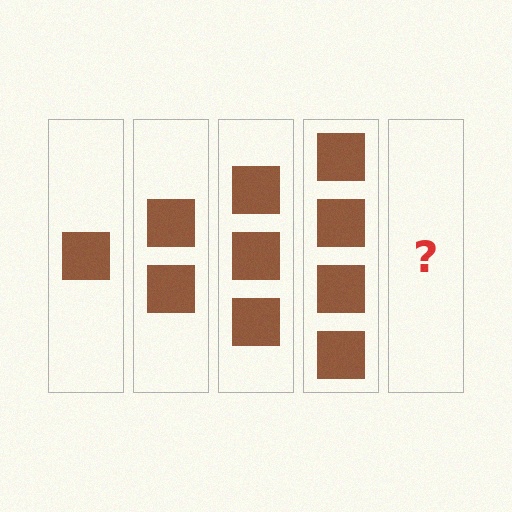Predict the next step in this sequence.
The next step is 5 squares.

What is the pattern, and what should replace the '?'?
The pattern is that each step adds one more square. The '?' should be 5 squares.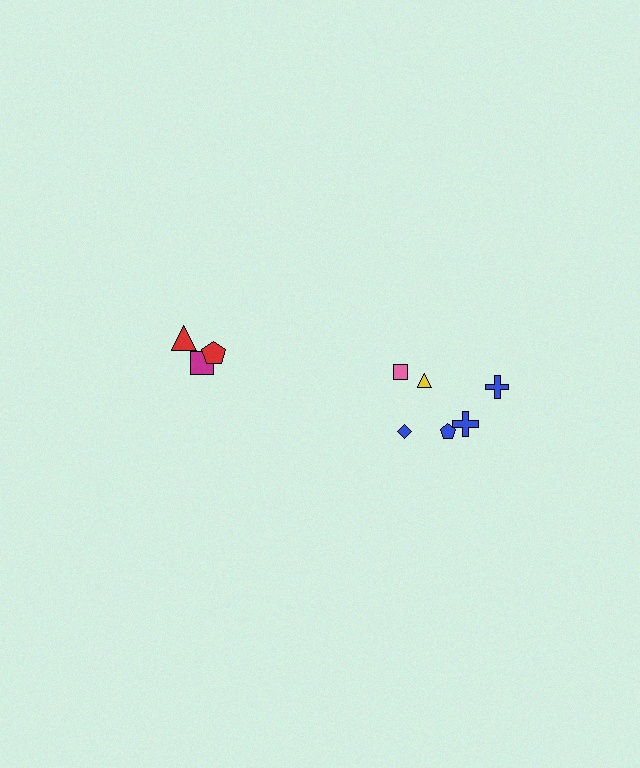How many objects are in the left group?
There are 3 objects.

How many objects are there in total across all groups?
There are 9 objects.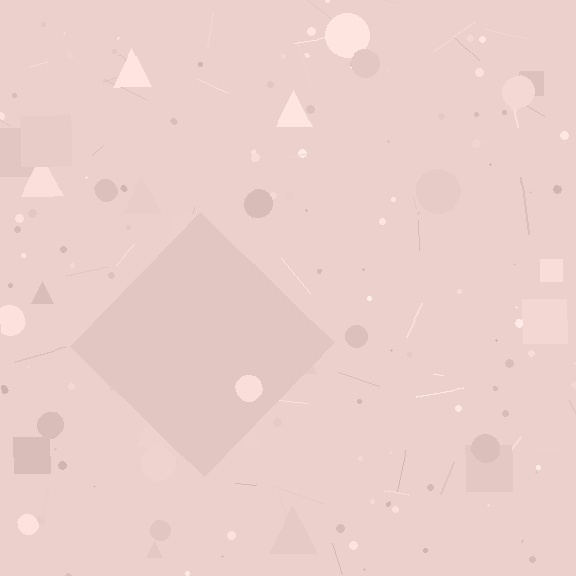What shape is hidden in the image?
A diamond is hidden in the image.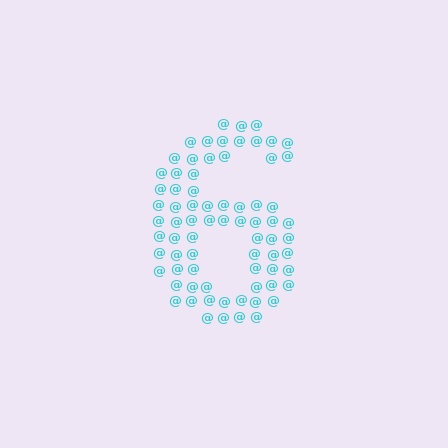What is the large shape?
The large shape is the digit 6.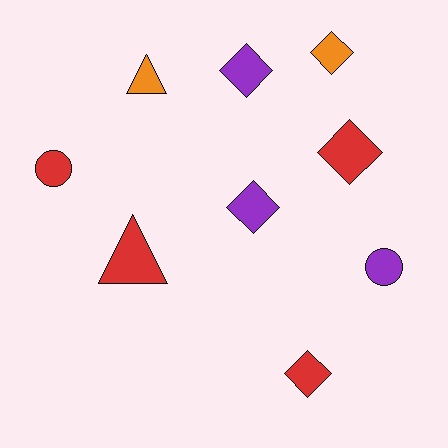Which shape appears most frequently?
Diamond, with 5 objects.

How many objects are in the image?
There are 9 objects.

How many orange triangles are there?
There is 1 orange triangle.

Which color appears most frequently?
Red, with 4 objects.